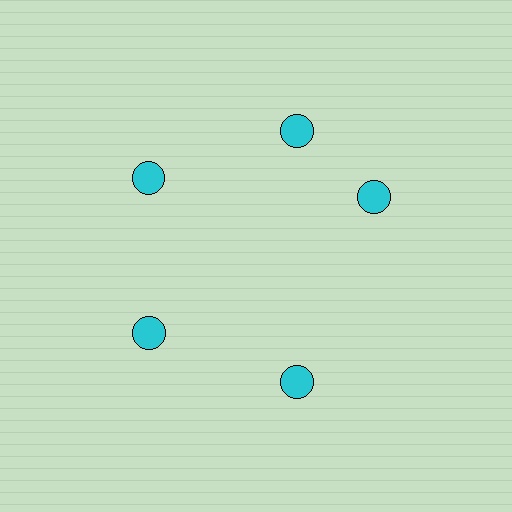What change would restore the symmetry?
The symmetry would be restored by rotating it back into even spacing with its neighbors so that all 5 circles sit at equal angles and equal distance from the center.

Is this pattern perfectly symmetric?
No. The 5 cyan circles are arranged in a ring, but one element near the 3 o'clock position is rotated out of alignment along the ring, breaking the 5-fold rotational symmetry.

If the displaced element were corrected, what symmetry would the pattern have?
It would have 5-fold rotational symmetry — the pattern would map onto itself every 72 degrees.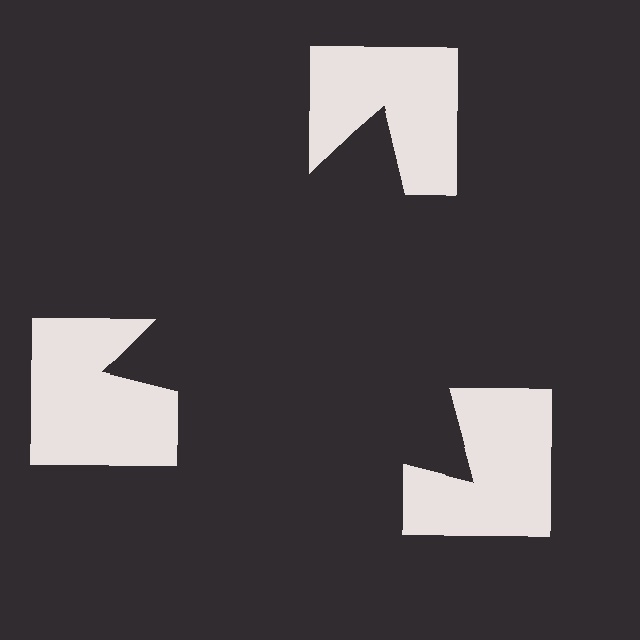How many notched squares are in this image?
There are 3 — one at each vertex of the illusory triangle.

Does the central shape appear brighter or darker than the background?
It typically appears slightly darker than the background, even though no actual brightness change is drawn.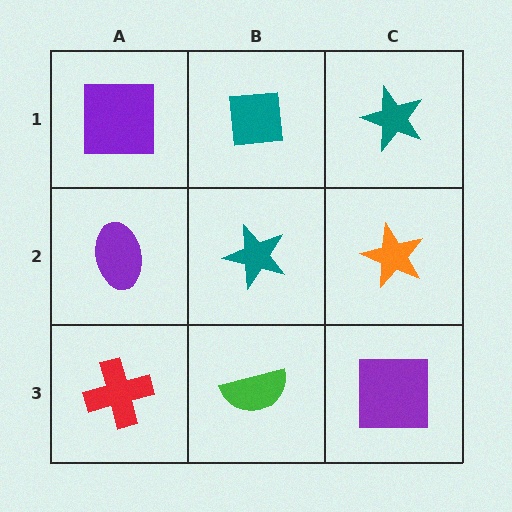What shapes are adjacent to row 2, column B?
A teal square (row 1, column B), a green semicircle (row 3, column B), a purple ellipse (row 2, column A), an orange star (row 2, column C).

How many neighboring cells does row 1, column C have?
2.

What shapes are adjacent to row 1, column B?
A teal star (row 2, column B), a purple square (row 1, column A), a teal star (row 1, column C).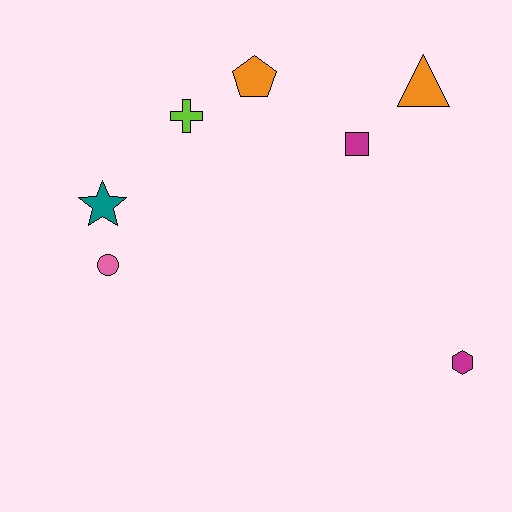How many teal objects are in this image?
There is 1 teal object.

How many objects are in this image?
There are 7 objects.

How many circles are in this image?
There is 1 circle.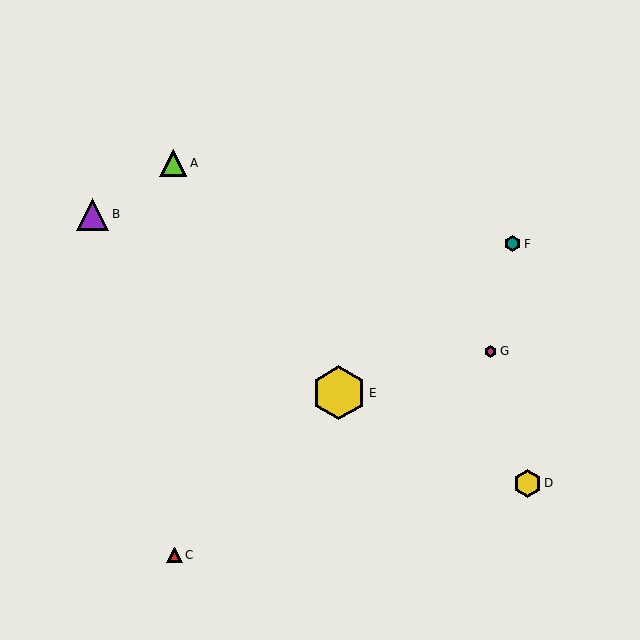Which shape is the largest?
The yellow hexagon (labeled E) is the largest.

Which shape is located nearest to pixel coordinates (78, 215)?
The purple triangle (labeled B) at (93, 214) is nearest to that location.